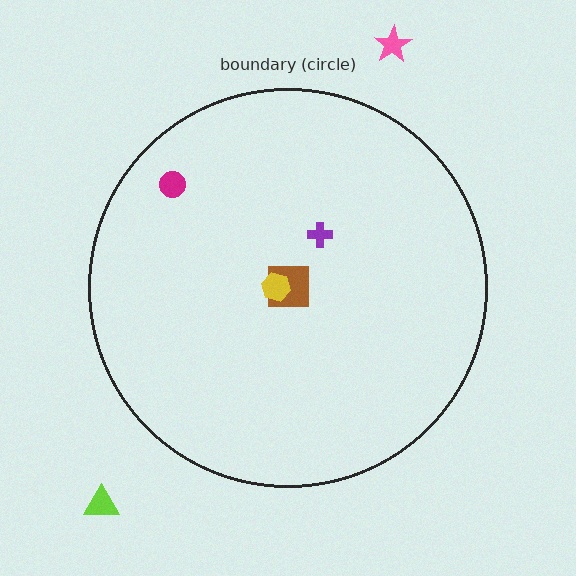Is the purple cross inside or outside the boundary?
Inside.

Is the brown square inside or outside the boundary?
Inside.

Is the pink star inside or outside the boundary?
Outside.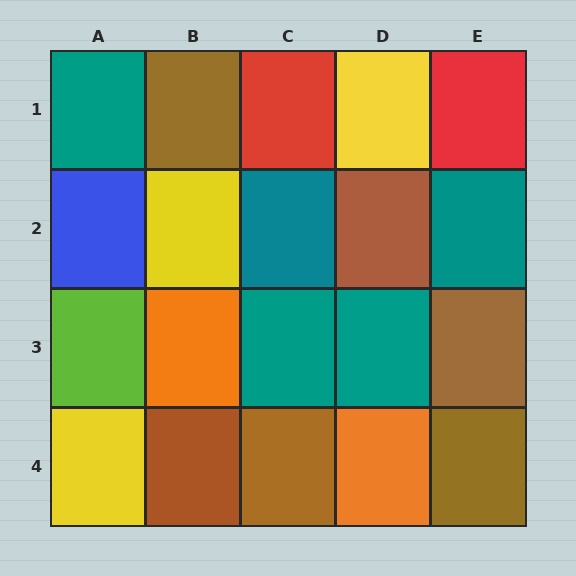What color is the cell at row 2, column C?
Teal.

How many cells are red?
2 cells are red.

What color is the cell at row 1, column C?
Red.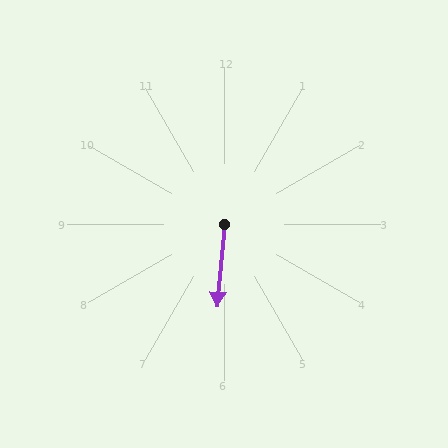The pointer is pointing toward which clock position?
Roughly 6 o'clock.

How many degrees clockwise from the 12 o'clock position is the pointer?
Approximately 185 degrees.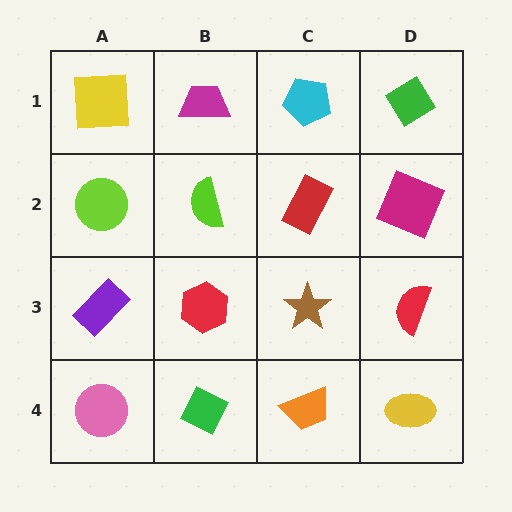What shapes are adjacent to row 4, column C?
A brown star (row 3, column C), a green diamond (row 4, column B), a yellow ellipse (row 4, column D).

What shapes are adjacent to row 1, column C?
A red rectangle (row 2, column C), a magenta trapezoid (row 1, column B), a green diamond (row 1, column D).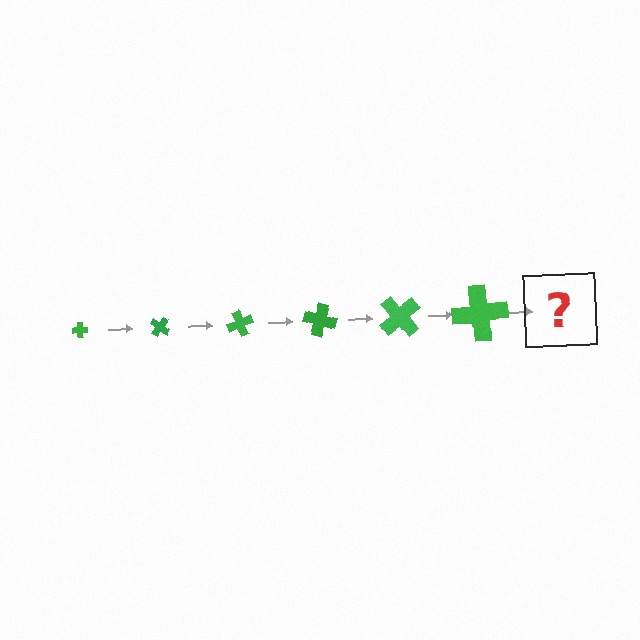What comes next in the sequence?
The next element should be a cross, larger than the previous one and rotated 210 degrees from the start.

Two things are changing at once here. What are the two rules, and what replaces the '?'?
The two rules are that the cross grows larger each step and it rotates 35 degrees each step. The '?' should be a cross, larger than the previous one and rotated 210 degrees from the start.